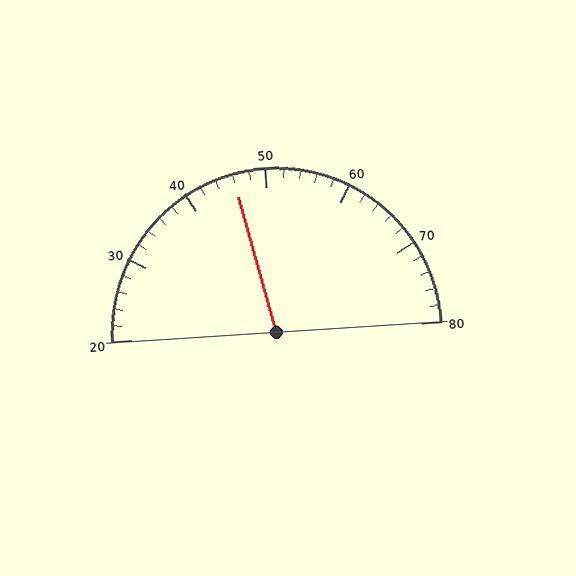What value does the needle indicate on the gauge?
The needle indicates approximately 46.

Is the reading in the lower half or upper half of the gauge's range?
The reading is in the lower half of the range (20 to 80).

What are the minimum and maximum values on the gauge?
The gauge ranges from 20 to 80.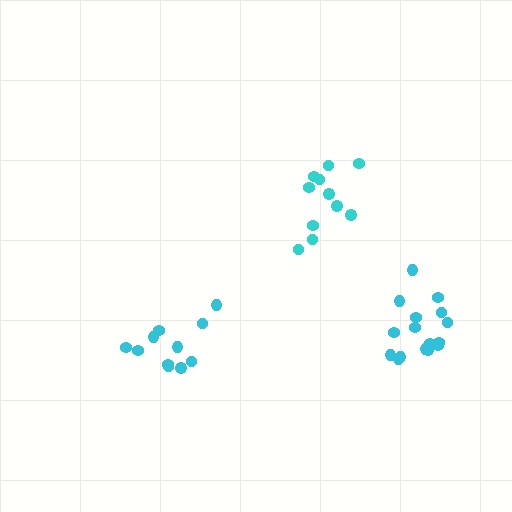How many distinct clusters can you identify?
There are 3 distinct clusters.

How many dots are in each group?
Group 1: 11 dots, Group 2: 11 dots, Group 3: 16 dots (38 total).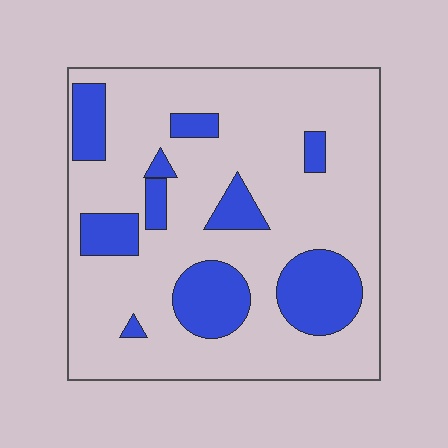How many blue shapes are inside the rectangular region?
10.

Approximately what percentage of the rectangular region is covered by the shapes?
Approximately 25%.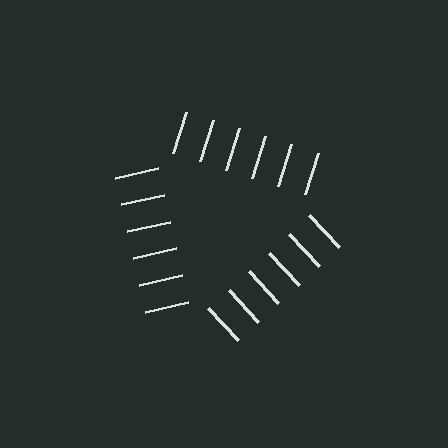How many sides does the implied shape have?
3 sides — the line-ends trace a triangle.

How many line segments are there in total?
18 — 6 along each of the 3 edges.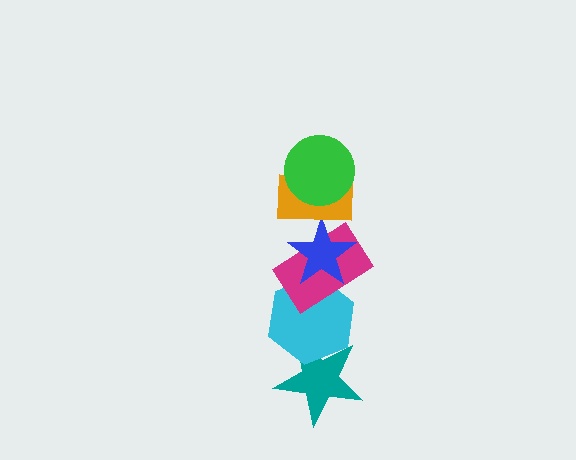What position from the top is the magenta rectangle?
The magenta rectangle is 4th from the top.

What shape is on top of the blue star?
The orange rectangle is on top of the blue star.